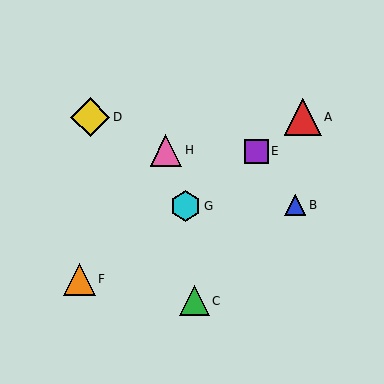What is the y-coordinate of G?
Object G is at y≈206.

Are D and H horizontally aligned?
No, D is at y≈117 and H is at y≈150.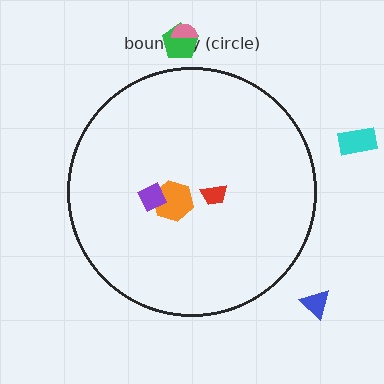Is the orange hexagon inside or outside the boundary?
Inside.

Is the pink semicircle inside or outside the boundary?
Outside.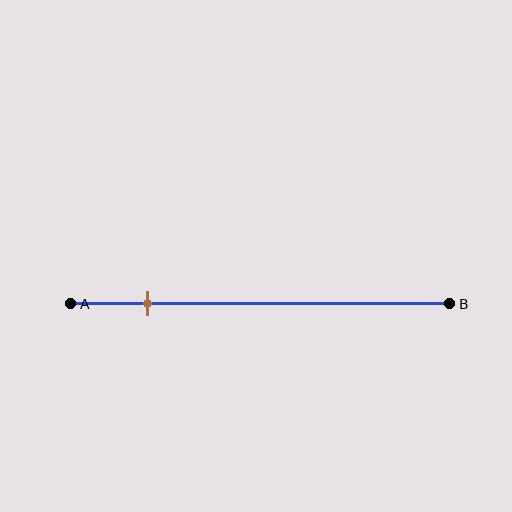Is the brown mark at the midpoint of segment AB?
No, the mark is at about 20% from A, not at the 50% midpoint.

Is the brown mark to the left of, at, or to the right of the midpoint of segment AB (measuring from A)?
The brown mark is to the left of the midpoint of segment AB.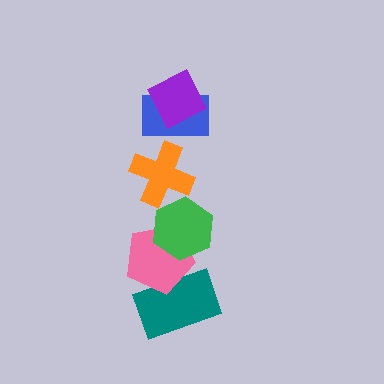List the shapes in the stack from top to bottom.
From top to bottom: the purple diamond, the blue rectangle, the orange cross, the green hexagon, the pink pentagon, the teal rectangle.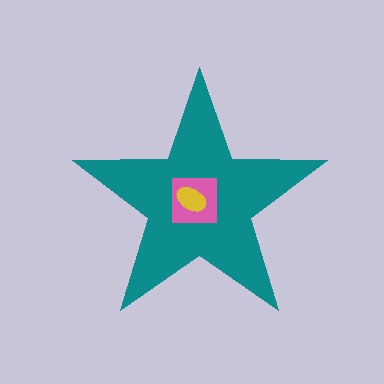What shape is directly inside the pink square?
The yellow ellipse.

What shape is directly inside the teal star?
The pink square.